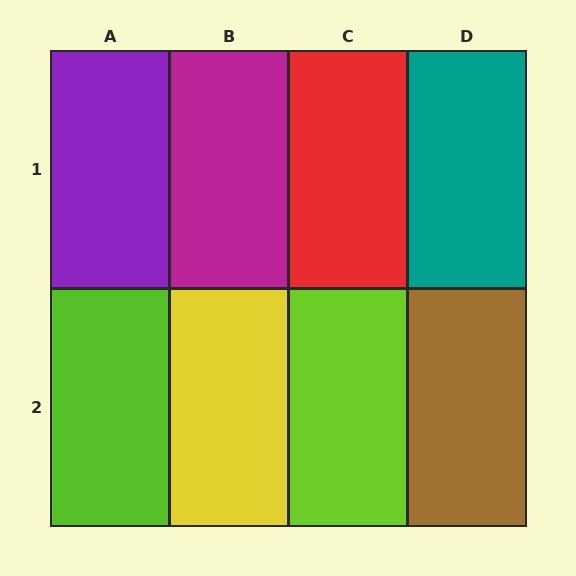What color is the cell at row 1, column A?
Purple.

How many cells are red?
1 cell is red.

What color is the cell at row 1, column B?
Magenta.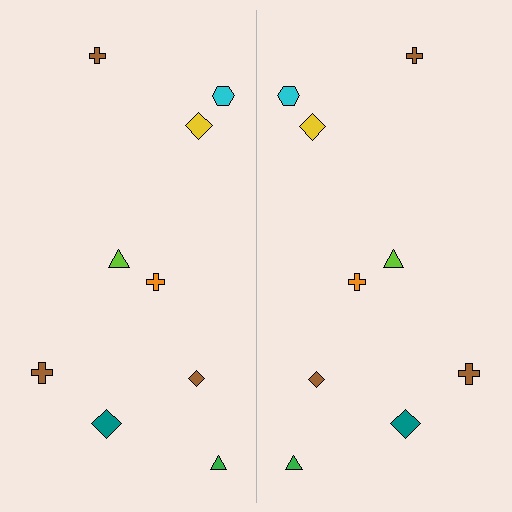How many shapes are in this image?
There are 18 shapes in this image.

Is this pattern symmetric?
Yes, this pattern has bilateral (reflection) symmetry.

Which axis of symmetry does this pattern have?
The pattern has a vertical axis of symmetry running through the center of the image.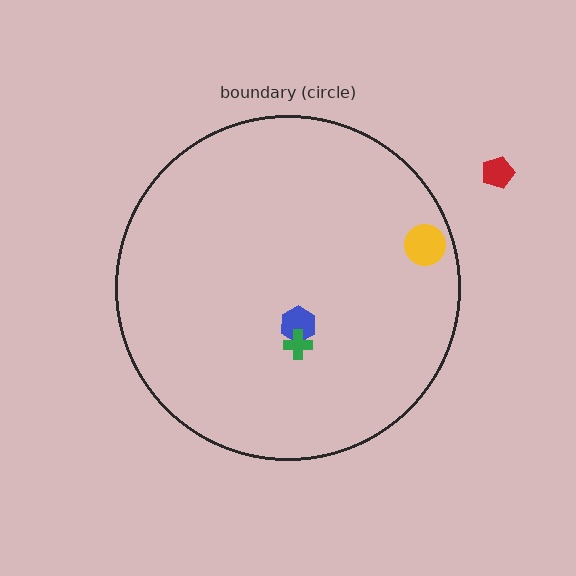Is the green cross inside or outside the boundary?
Inside.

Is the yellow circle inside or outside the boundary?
Inside.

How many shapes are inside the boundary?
3 inside, 1 outside.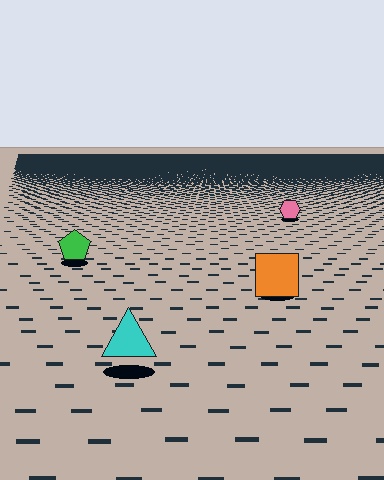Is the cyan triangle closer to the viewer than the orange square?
Yes. The cyan triangle is closer — you can tell from the texture gradient: the ground texture is coarser near it.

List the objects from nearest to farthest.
From nearest to farthest: the cyan triangle, the orange square, the green pentagon, the pink hexagon.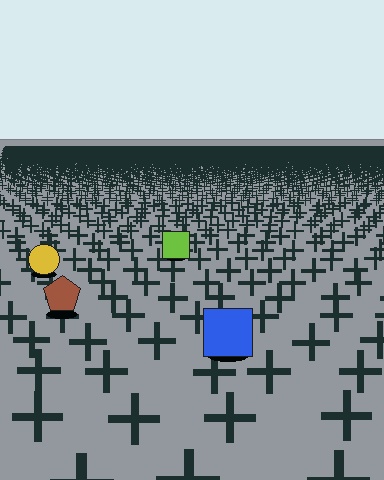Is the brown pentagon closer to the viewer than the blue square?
No. The blue square is closer — you can tell from the texture gradient: the ground texture is coarser near it.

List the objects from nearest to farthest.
From nearest to farthest: the blue square, the brown pentagon, the yellow circle, the lime square.